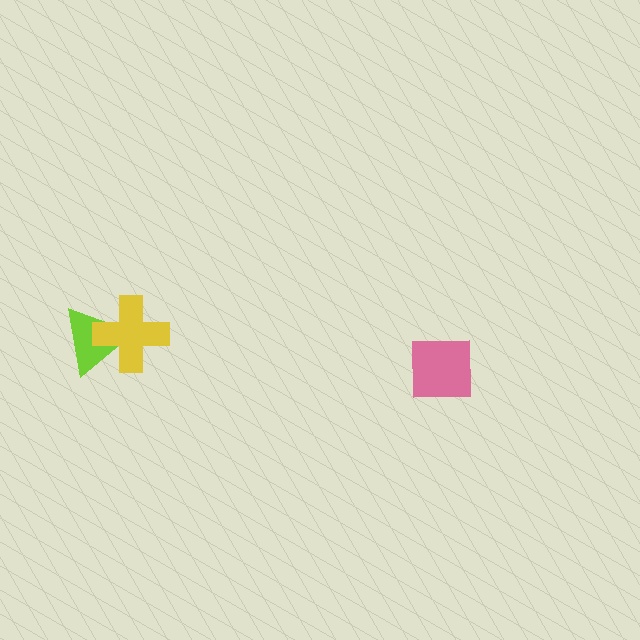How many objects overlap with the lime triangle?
1 object overlaps with the lime triangle.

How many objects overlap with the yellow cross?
1 object overlaps with the yellow cross.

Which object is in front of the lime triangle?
The yellow cross is in front of the lime triangle.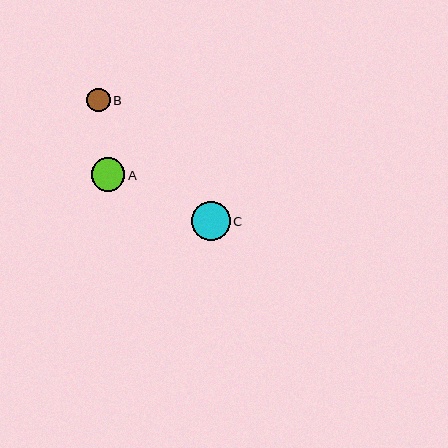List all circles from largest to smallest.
From largest to smallest: C, A, B.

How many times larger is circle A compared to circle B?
Circle A is approximately 1.4 times the size of circle B.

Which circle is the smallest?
Circle B is the smallest with a size of approximately 23 pixels.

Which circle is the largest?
Circle C is the largest with a size of approximately 38 pixels.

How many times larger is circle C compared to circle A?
Circle C is approximately 1.1 times the size of circle A.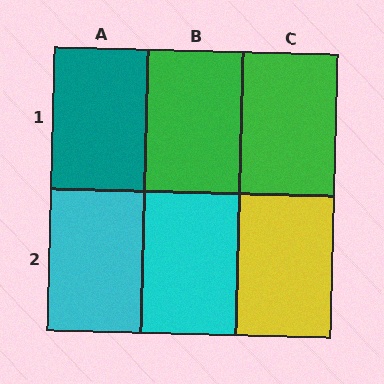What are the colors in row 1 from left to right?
Teal, green, green.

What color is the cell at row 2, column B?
Cyan.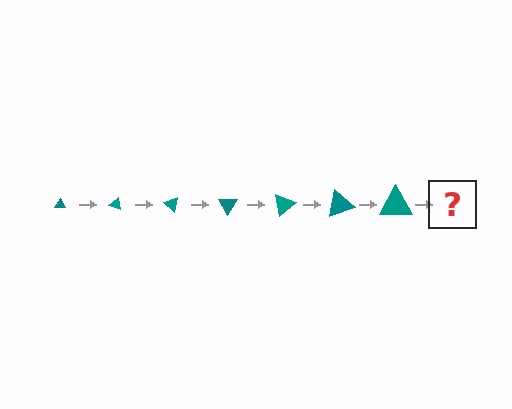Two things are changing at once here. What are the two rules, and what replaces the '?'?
The two rules are that the triangle grows larger each step and it rotates 20 degrees each step. The '?' should be a triangle, larger than the previous one and rotated 140 degrees from the start.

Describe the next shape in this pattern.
It should be a triangle, larger than the previous one and rotated 140 degrees from the start.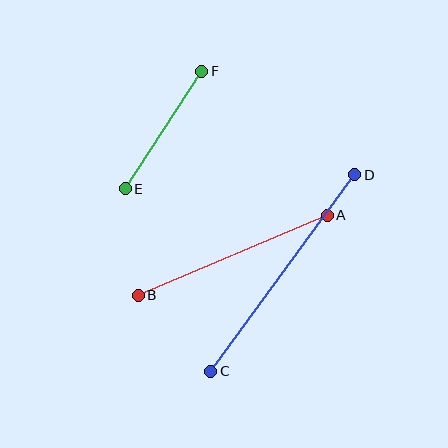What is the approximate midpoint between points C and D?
The midpoint is at approximately (283, 273) pixels.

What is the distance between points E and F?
The distance is approximately 140 pixels.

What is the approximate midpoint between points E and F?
The midpoint is at approximately (163, 130) pixels.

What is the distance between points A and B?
The distance is approximately 205 pixels.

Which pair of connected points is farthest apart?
Points C and D are farthest apart.